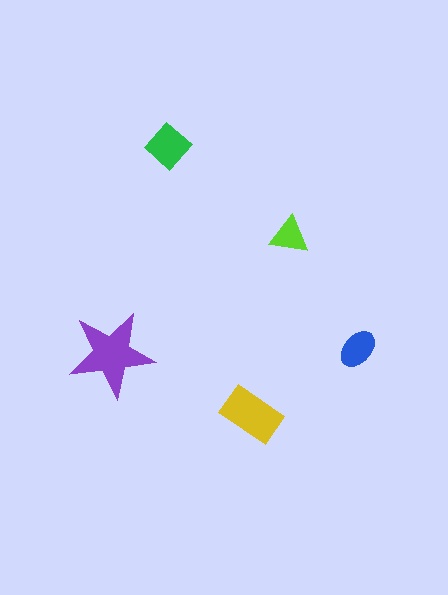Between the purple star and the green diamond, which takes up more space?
The purple star.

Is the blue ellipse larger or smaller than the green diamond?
Smaller.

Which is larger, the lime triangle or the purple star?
The purple star.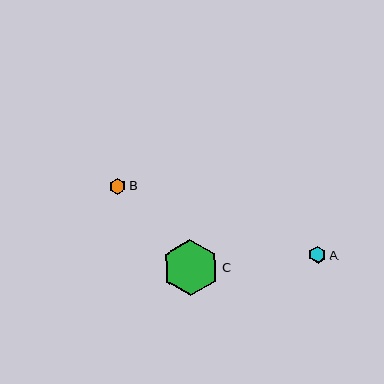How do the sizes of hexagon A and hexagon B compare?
Hexagon A and hexagon B are approximately the same size.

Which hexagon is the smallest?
Hexagon B is the smallest with a size of approximately 16 pixels.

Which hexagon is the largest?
Hexagon C is the largest with a size of approximately 57 pixels.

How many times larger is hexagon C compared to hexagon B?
Hexagon C is approximately 3.6 times the size of hexagon B.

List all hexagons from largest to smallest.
From largest to smallest: C, A, B.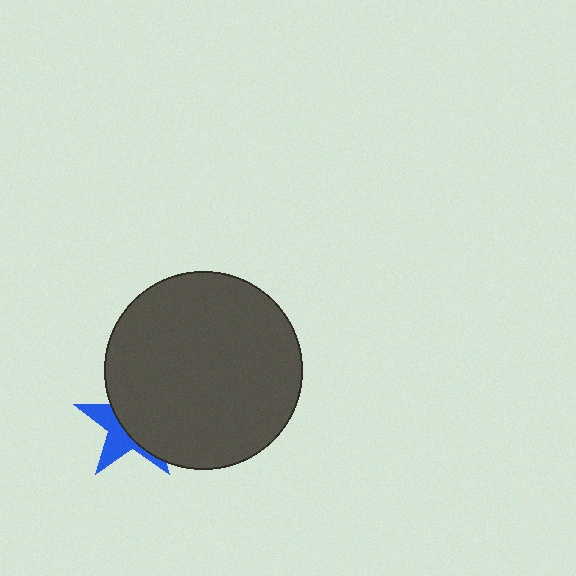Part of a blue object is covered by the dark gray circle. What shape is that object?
It is a star.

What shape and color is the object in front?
The object in front is a dark gray circle.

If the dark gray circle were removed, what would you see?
You would see the complete blue star.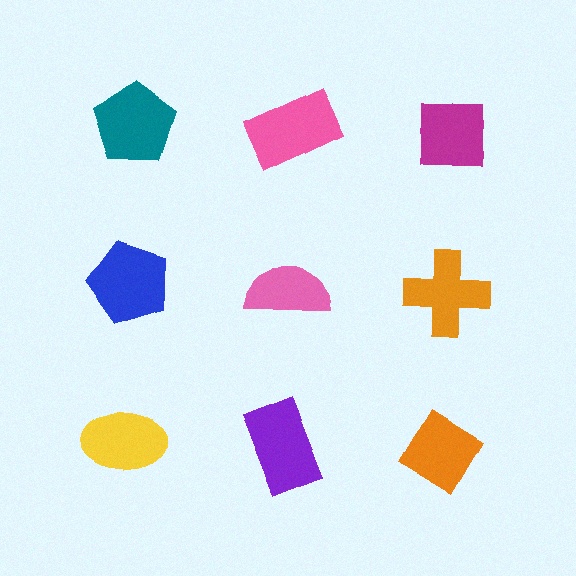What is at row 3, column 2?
A purple rectangle.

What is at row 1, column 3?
A magenta square.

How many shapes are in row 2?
3 shapes.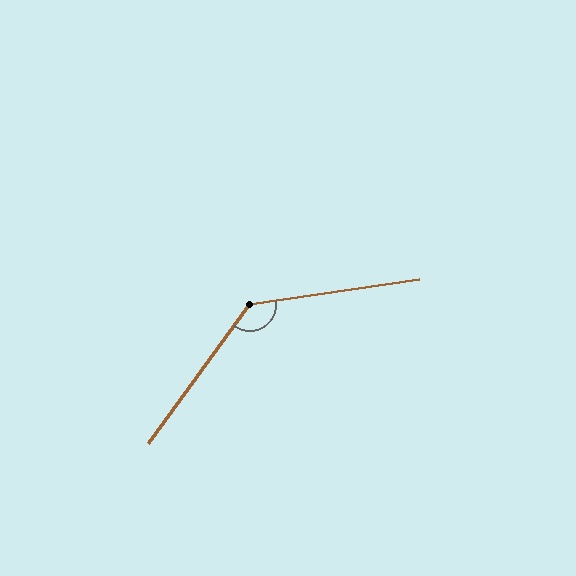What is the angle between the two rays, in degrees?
Approximately 135 degrees.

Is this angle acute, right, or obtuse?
It is obtuse.